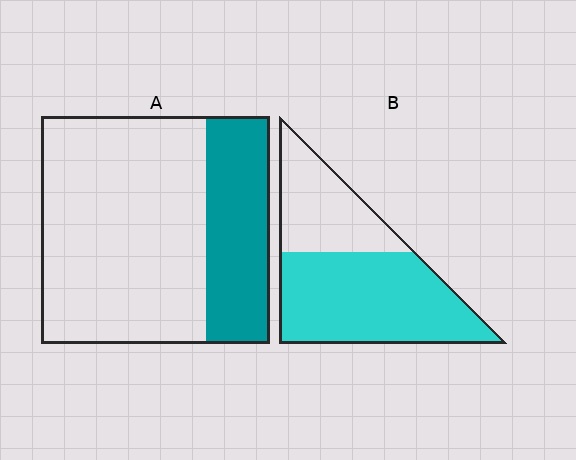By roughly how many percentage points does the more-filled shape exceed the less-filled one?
By roughly 35 percentage points (B over A).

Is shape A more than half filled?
No.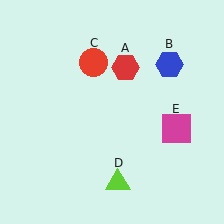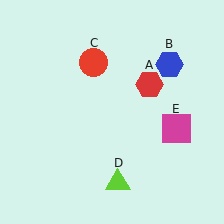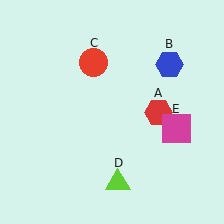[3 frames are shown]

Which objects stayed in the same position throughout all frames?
Blue hexagon (object B) and red circle (object C) and lime triangle (object D) and magenta square (object E) remained stationary.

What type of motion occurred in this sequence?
The red hexagon (object A) rotated clockwise around the center of the scene.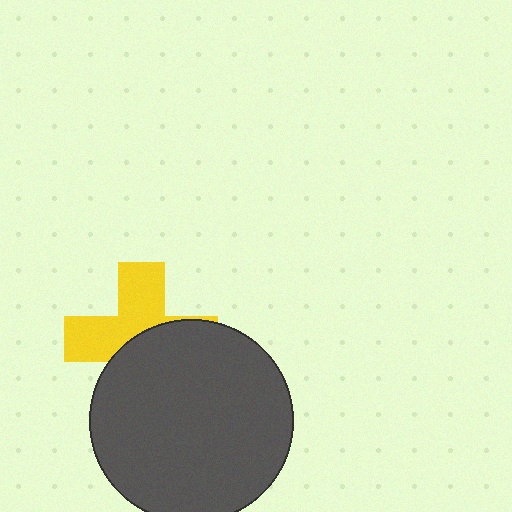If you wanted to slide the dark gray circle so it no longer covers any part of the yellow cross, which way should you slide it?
Slide it down — that is the most direct way to separate the two shapes.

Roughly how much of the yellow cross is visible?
About half of it is visible (roughly 50%).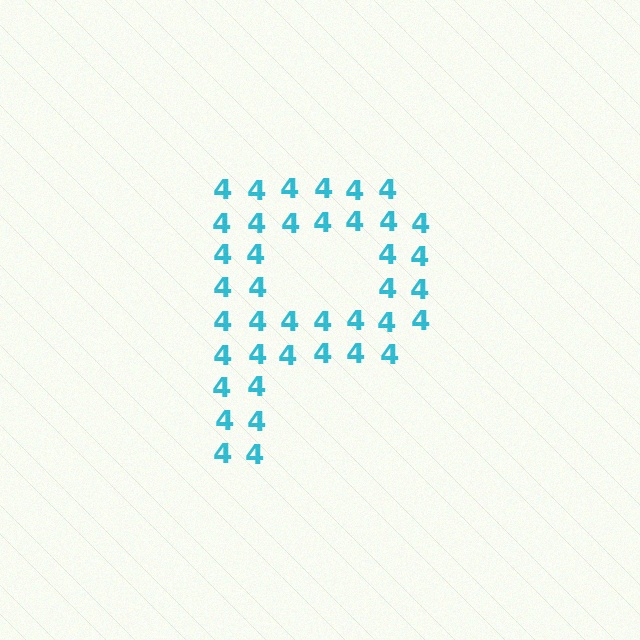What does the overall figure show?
The overall figure shows the letter P.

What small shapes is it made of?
It is made of small digit 4's.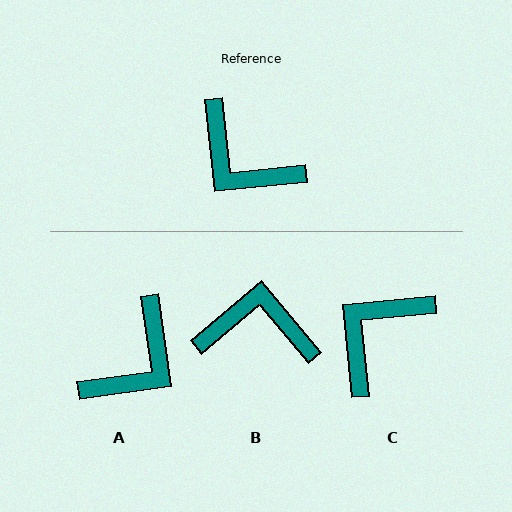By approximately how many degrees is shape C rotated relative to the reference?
Approximately 90 degrees clockwise.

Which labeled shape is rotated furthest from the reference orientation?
B, about 146 degrees away.